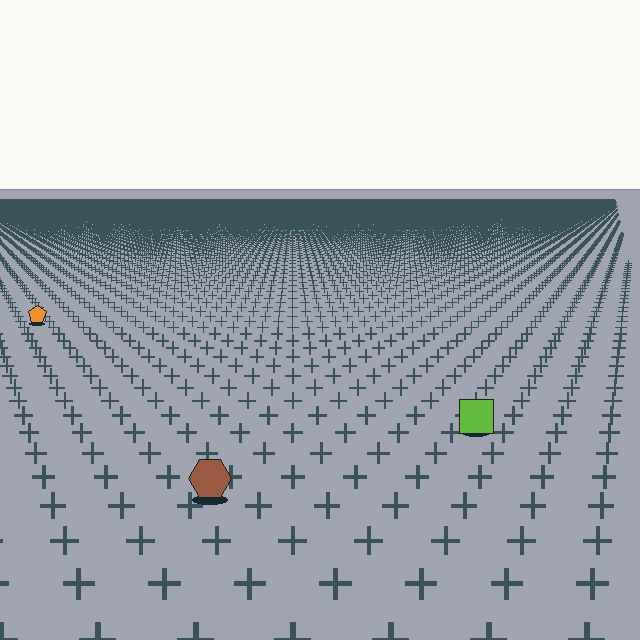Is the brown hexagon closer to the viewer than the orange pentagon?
Yes. The brown hexagon is closer — you can tell from the texture gradient: the ground texture is coarser near it.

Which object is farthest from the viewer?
The orange pentagon is farthest from the viewer. It appears smaller and the ground texture around it is denser.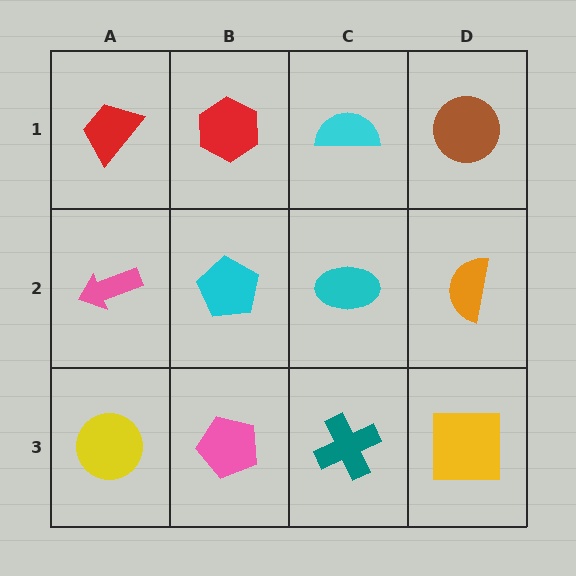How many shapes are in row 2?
4 shapes.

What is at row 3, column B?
A pink pentagon.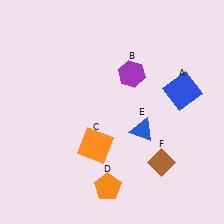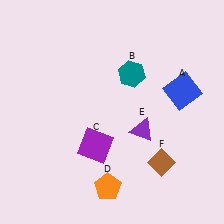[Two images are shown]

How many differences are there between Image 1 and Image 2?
There are 3 differences between the two images.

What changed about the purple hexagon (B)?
In Image 1, B is purple. In Image 2, it changed to teal.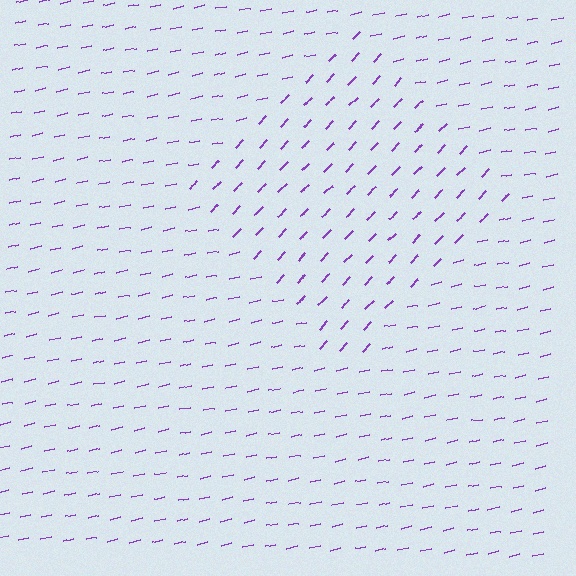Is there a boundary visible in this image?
Yes, there is a texture boundary formed by a change in line orientation.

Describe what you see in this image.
The image is filled with small purple line segments. A diamond region in the image has lines oriented differently from the surrounding lines, creating a visible texture boundary.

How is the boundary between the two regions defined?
The boundary is defined purely by a change in line orientation (approximately 34 degrees difference). All lines are the same color and thickness.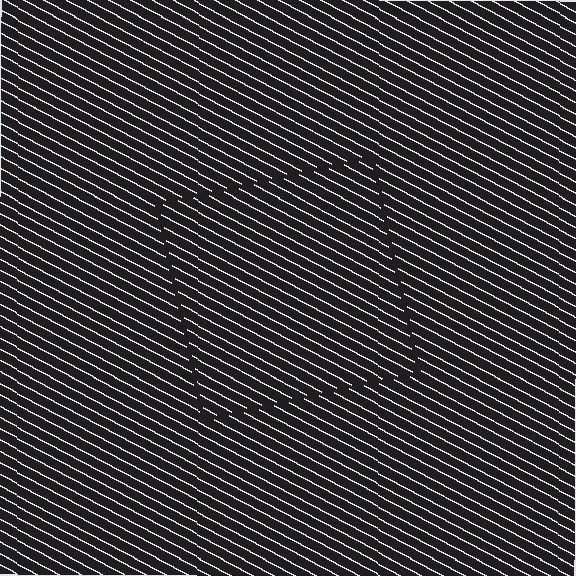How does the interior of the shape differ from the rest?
The interior of the shape contains the same grating, shifted by half a period — the contour is defined by the phase discontinuity where line-ends from the inner and outer gratings abut.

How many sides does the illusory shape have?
4 sides — the line-ends trace a square.